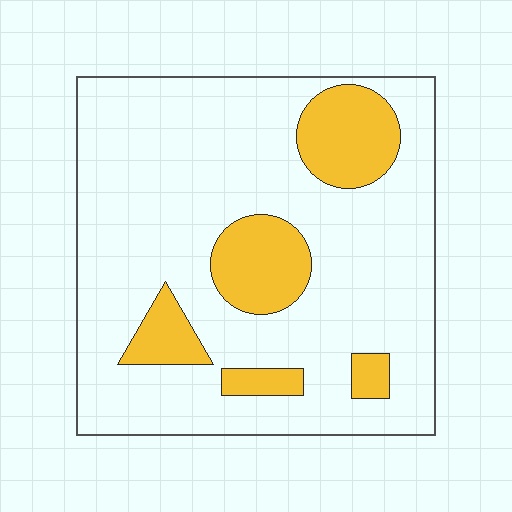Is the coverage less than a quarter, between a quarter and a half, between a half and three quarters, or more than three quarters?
Less than a quarter.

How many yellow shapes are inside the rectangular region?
5.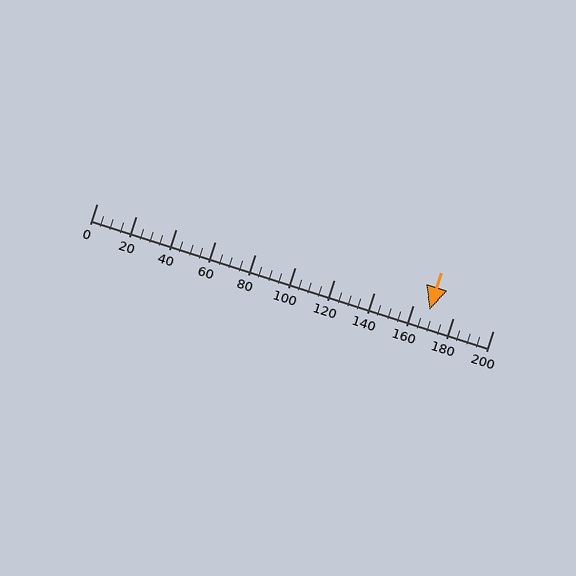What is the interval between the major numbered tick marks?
The major tick marks are spaced 20 units apart.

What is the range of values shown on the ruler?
The ruler shows values from 0 to 200.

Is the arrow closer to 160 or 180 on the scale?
The arrow is closer to 160.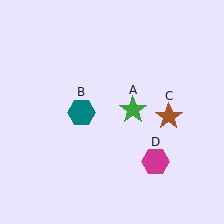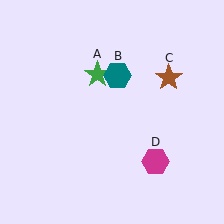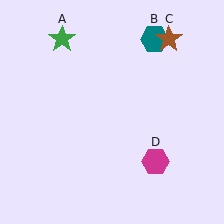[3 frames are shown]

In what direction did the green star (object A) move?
The green star (object A) moved up and to the left.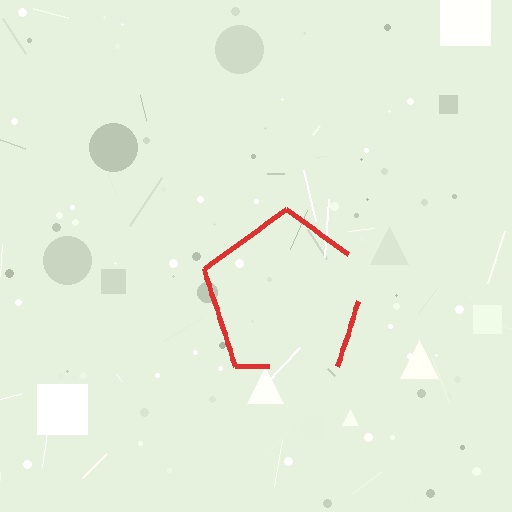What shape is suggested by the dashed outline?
The dashed outline suggests a pentagon.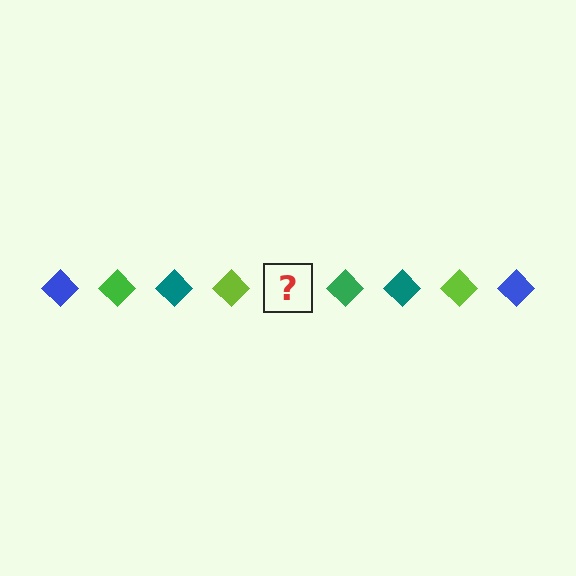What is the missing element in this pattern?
The missing element is a blue diamond.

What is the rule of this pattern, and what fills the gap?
The rule is that the pattern cycles through blue, green, teal, lime diamonds. The gap should be filled with a blue diamond.